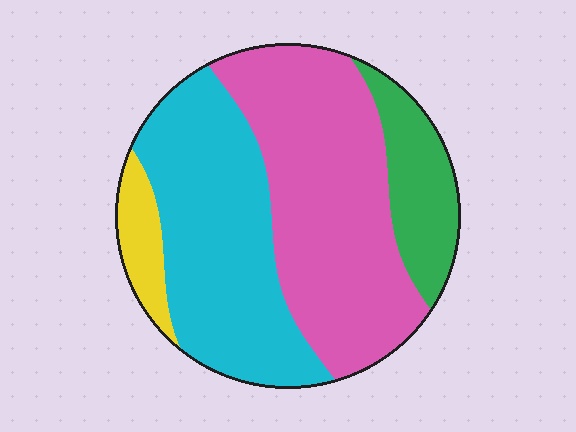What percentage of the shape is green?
Green covers 13% of the shape.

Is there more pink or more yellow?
Pink.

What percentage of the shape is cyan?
Cyan covers about 35% of the shape.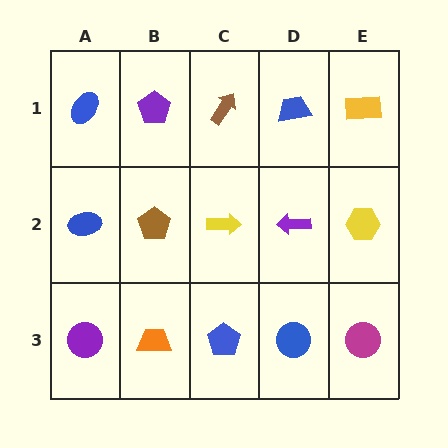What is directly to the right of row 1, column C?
A blue trapezoid.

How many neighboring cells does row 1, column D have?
3.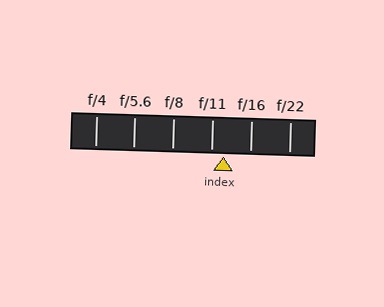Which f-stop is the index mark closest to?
The index mark is closest to f/11.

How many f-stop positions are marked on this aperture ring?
There are 6 f-stop positions marked.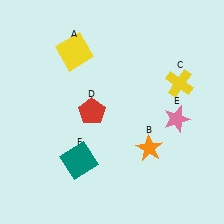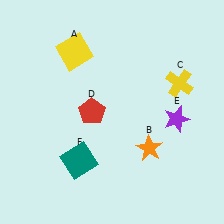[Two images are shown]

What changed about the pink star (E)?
In Image 1, E is pink. In Image 2, it changed to purple.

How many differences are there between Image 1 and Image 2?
There is 1 difference between the two images.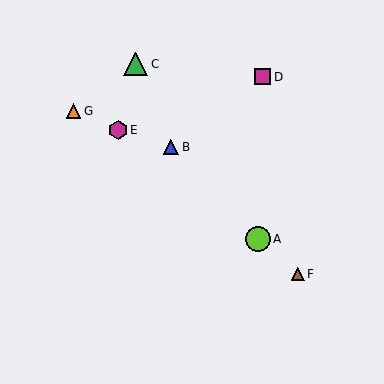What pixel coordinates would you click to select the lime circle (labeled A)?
Click at (258, 239) to select the lime circle A.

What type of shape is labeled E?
Shape E is a magenta hexagon.